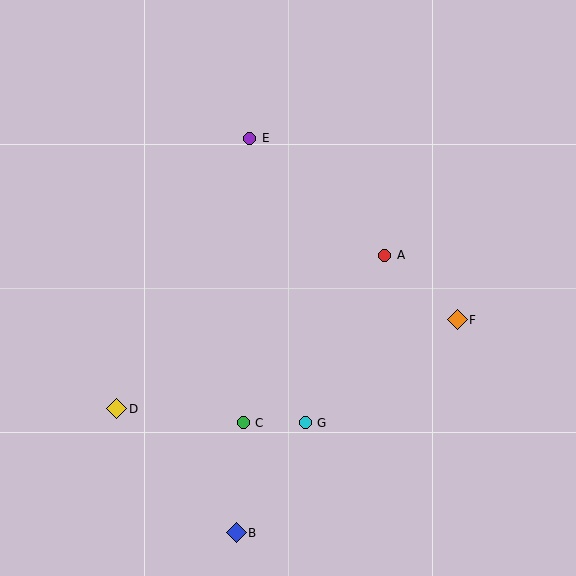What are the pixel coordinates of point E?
Point E is at (250, 138).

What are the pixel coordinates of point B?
Point B is at (236, 533).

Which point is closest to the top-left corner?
Point E is closest to the top-left corner.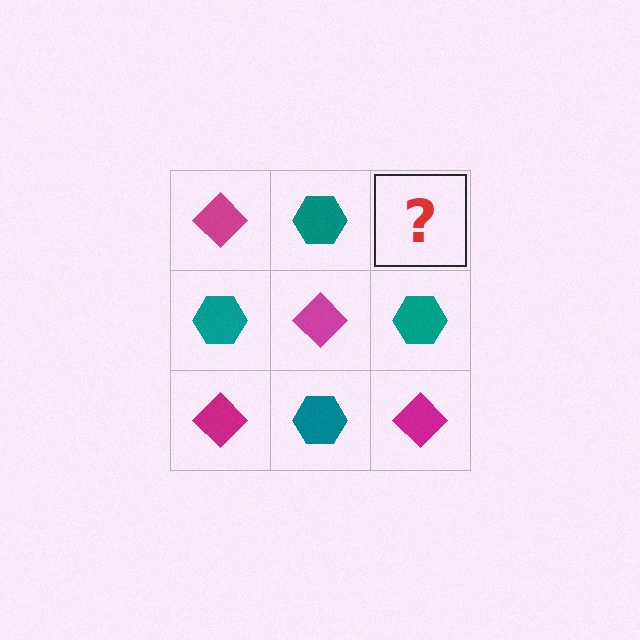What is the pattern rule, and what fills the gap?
The rule is that it alternates magenta diamond and teal hexagon in a checkerboard pattern. The gap should be filled with a magenta diamond.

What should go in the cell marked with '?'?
The missing cell should contain a magenta diamond.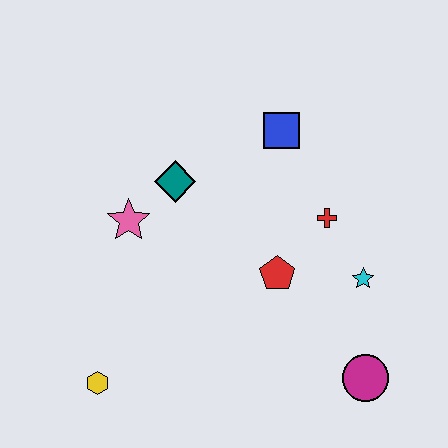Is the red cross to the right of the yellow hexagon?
Yes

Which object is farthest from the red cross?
The yellow hexagon is farthest from the red cross.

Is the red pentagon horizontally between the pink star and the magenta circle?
Yes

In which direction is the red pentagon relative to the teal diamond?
The red pentagon is to the right of the teal diamond.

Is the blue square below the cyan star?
No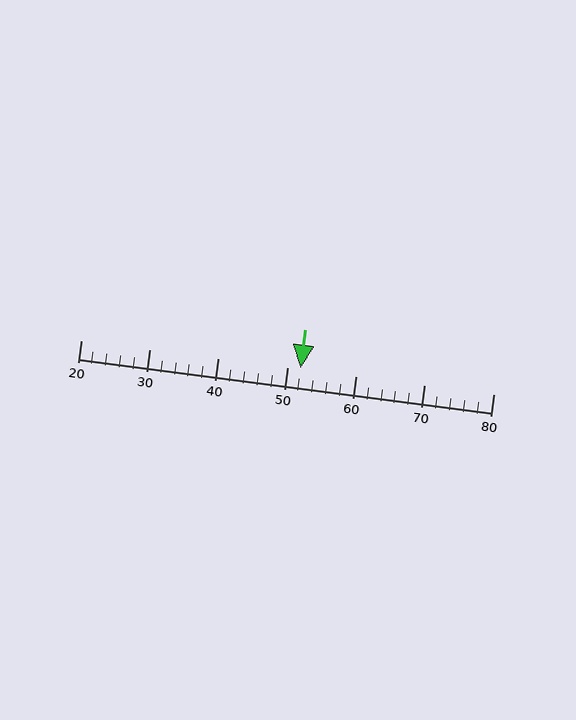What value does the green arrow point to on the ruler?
The green arrow points to approximately 52.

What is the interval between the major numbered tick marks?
The major tick marks are spaced 10 units apart.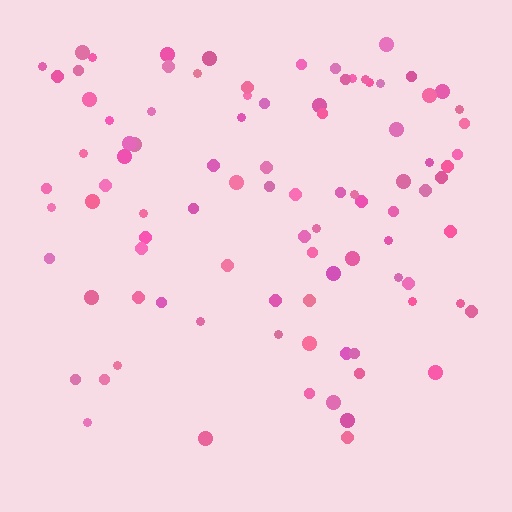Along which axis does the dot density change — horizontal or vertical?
Vertical.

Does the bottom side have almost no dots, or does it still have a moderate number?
Still a moderate number, just noticeably fewer than the top.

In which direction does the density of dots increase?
From bottom to top, with the top side densest.